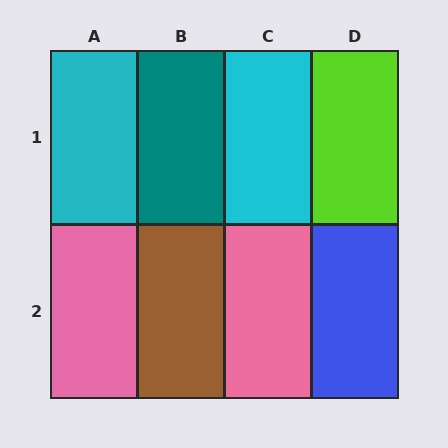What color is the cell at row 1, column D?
Lime.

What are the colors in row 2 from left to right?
Pink, brown, pink, blue.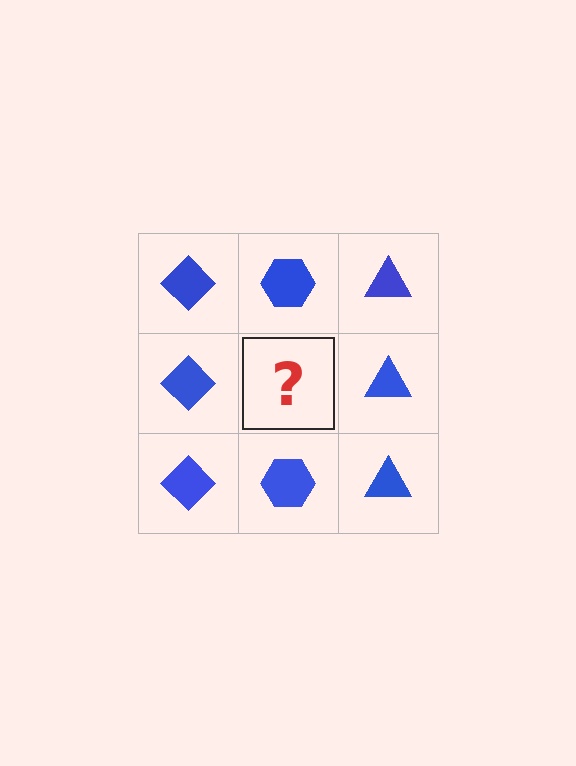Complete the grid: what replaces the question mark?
The question mark should be replaced with a blue hexagon.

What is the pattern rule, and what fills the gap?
The rule is that each column has a consistent shape. The gap should be filled with a blue hexagon.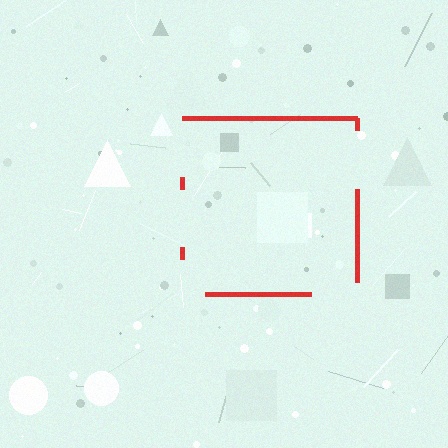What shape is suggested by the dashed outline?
The dashed outline suggests a square.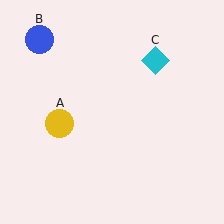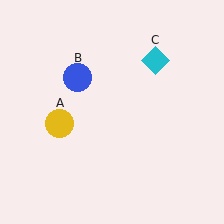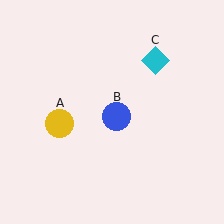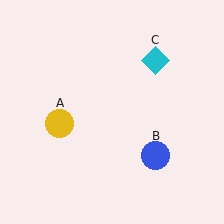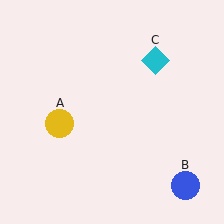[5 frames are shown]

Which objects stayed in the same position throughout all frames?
Yellow circle (object A) and cyan diamond (object C) remained stationary.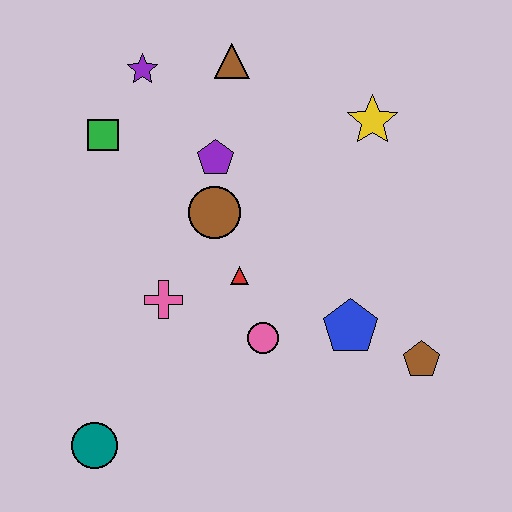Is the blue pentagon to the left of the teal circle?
No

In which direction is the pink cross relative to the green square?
The pink cross is below the green square.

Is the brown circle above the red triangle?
Yes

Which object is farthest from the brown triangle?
The teal circle is farthest from the brown triangle.